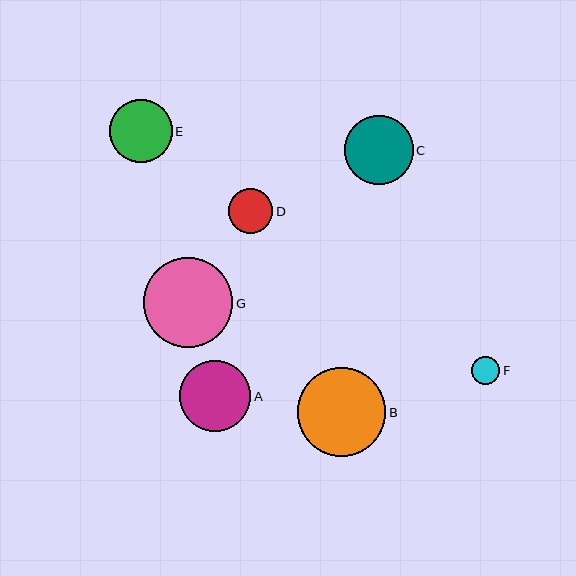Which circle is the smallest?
Circle F is the smallest with a size of approximately 28 pixels.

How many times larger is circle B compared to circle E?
Circle B is approximately 1.4 times the size of circle E.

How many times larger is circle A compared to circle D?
Circle A is approximately 1.6 times the size of circle D.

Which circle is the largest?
Circle G is the largest with a size of approximately 89 pixels.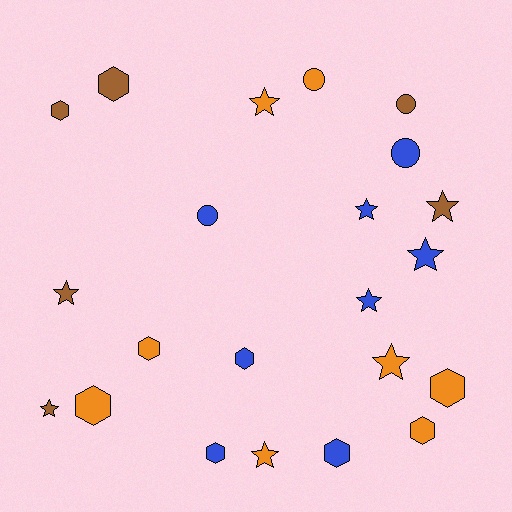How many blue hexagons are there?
There are 3 blue hexagons.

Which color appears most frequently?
Orange, with 8 objects.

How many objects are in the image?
There are 22 objects.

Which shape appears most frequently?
Hexagon, with 9 objects.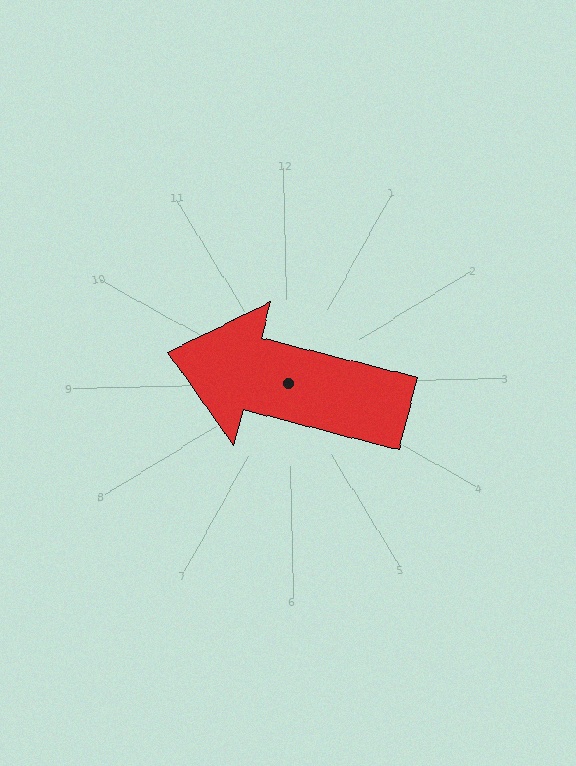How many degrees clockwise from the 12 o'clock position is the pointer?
Approximately 286 degrees.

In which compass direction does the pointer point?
West.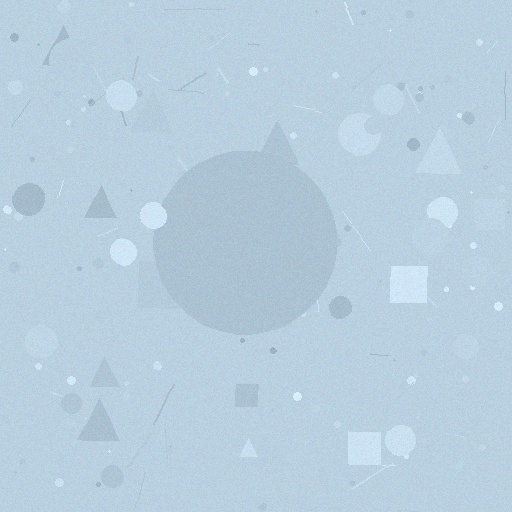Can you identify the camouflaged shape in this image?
The camouflaged shape is a circle.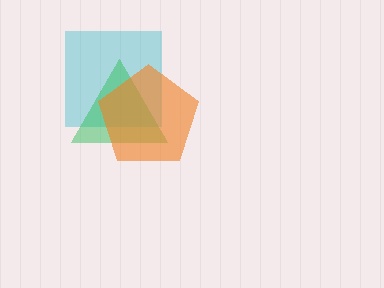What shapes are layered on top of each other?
The layered shapes are: a cyan square, a green triangle, an orange pentagon.